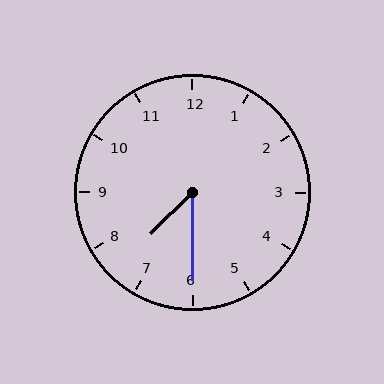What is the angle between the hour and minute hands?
Approximately 45 degrees.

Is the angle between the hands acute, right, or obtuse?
It is acute.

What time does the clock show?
7:30.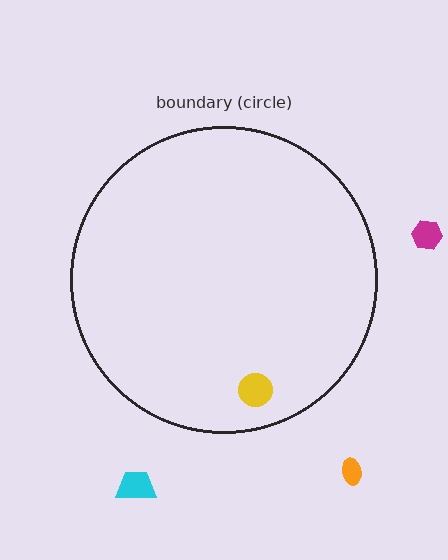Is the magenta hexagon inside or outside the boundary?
Outside.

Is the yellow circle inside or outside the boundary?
Inside.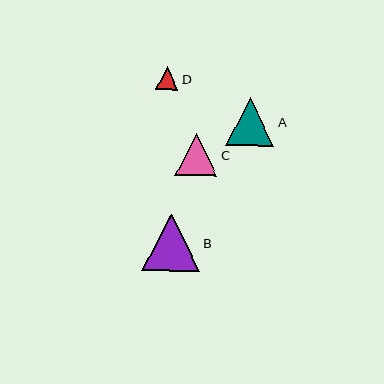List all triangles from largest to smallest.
From largest to smallest: B, A, C, D.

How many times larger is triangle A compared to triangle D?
Triangle A is approximately 2.1 times the size of triangle D.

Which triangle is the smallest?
Triangle D is the smallest with a size of approximately 22 pixels.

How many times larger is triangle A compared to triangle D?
Triangle A is approximately 2.1 times the size of triangle D.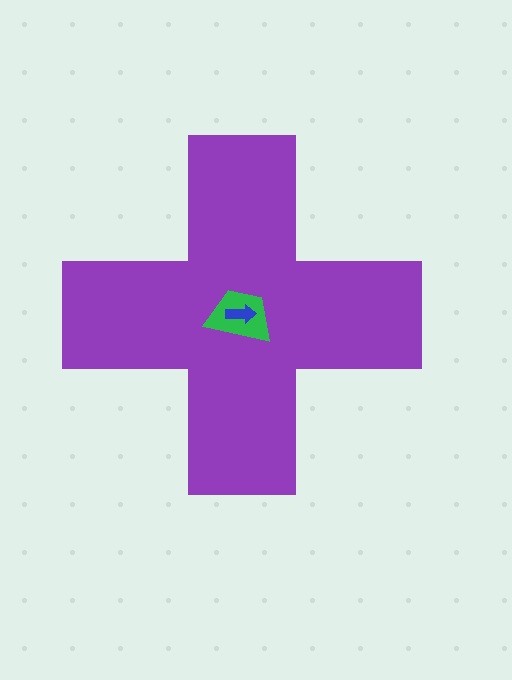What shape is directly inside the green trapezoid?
The blue arrow.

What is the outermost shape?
The purple cross.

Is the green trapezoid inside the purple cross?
Yes.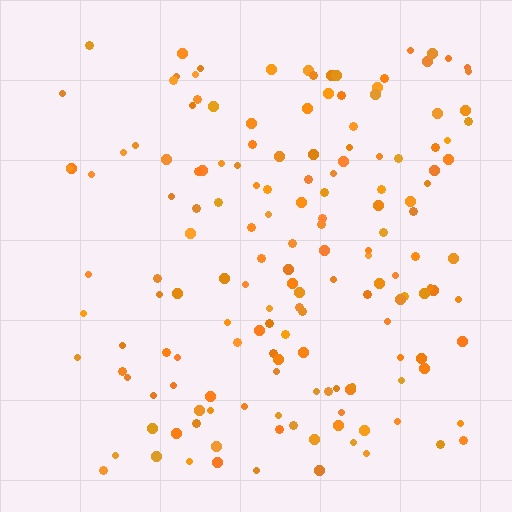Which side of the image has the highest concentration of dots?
The right.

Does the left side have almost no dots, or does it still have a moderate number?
Still a moderate number, just noticeably fewer than the right.